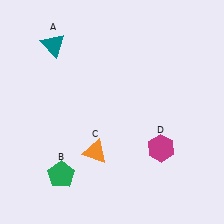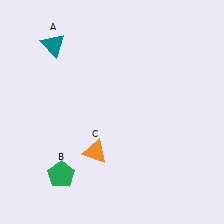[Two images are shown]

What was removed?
The magenta hexagon (D) was removed in Image 2.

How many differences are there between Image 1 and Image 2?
There is 1 difference between the two images.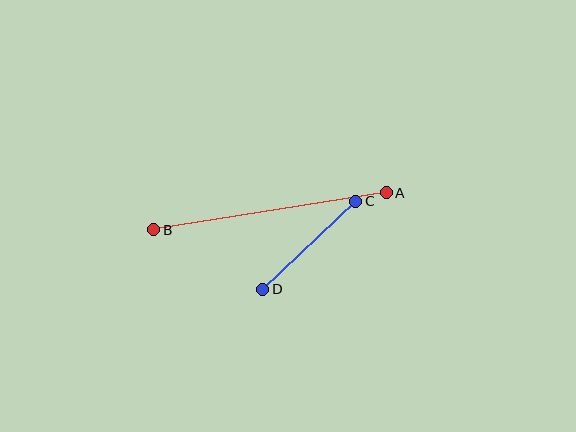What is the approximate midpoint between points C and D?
The midpoint is at approximately (309, 245) pixels.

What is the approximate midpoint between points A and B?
The midpoint is at approximately (270, 211) pixels.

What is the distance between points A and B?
The distance is approximately 236 pixels.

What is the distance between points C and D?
The distance is approximately 128 pixels.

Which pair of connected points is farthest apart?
Points A and B are farthest apart.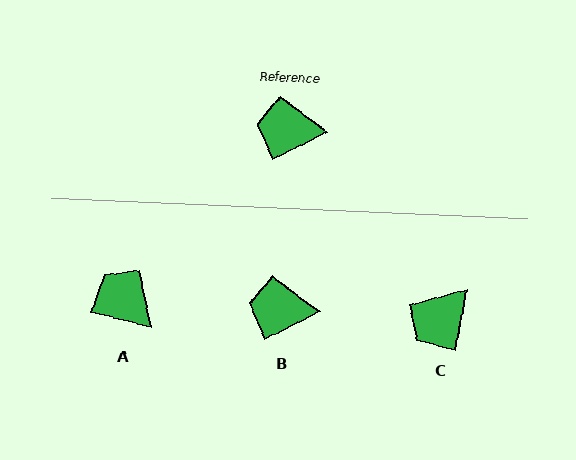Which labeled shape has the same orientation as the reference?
B.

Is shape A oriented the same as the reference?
No, it is off by about 42 degrees.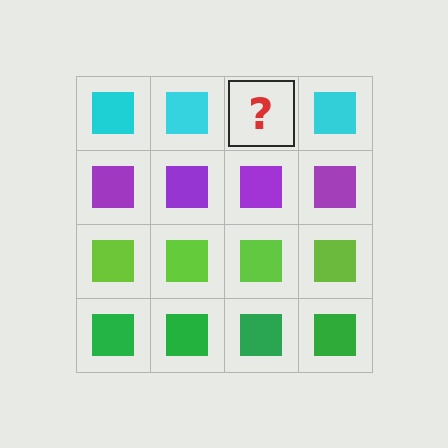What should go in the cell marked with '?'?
The missing cell should contain a cyan square.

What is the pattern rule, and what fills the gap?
The rule is that each row has a consistent color. The gap should be filled with a cyan square.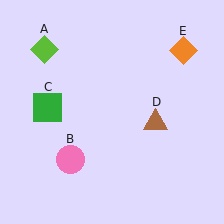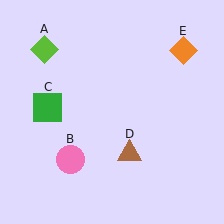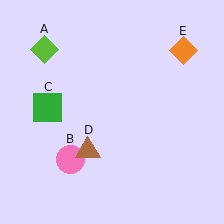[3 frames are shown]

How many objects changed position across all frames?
1 object changed position: brown triangle (object D).